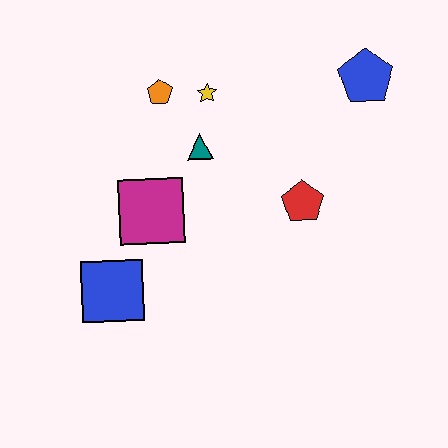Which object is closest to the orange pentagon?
The yellow star is closest to the orange pentagon.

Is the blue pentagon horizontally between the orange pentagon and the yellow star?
No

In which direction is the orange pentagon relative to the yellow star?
The orange pentagon is to the left of the yellow star.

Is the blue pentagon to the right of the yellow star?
Yes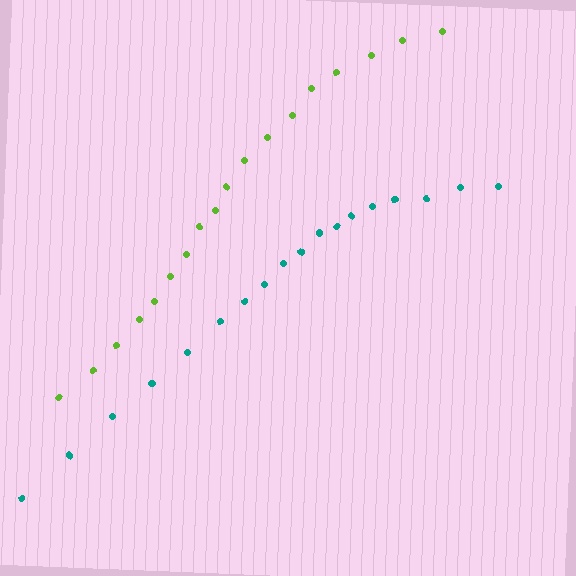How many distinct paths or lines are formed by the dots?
There are 2 distinct paths.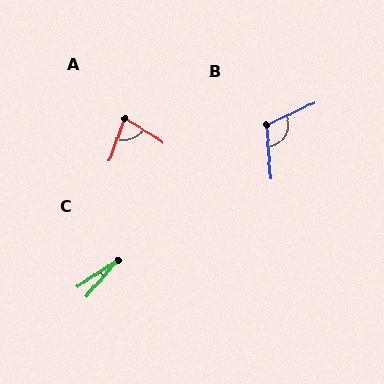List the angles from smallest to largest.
C (16°), A (78°), B (110°).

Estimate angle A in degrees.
Approximately 78 degrees.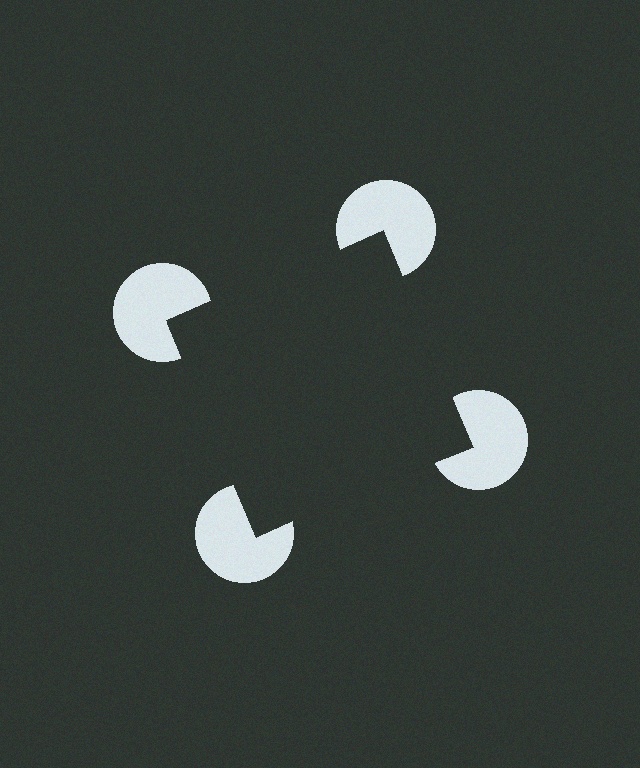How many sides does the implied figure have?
4 sides.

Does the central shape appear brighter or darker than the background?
It typically appears slightly darker than the background, even though no actual brightness change is drawn.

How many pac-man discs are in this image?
There are 4 — one at each vertex of the illusory square.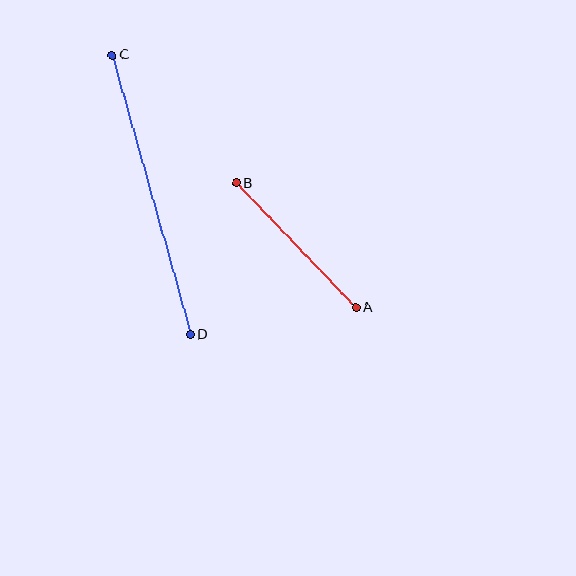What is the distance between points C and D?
The distance is approximately 290 pixels.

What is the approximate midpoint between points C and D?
The midpoint is at approximately (151, 195) pixels.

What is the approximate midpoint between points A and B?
The midpoint is at approximately (296, 245) pixels.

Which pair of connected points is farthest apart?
Points C and D are farthest apart.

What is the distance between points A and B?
The distance is approximately 172 pixels.